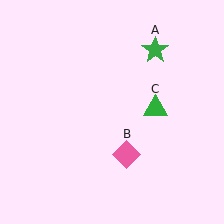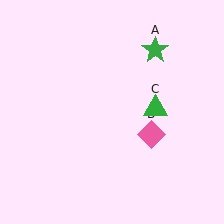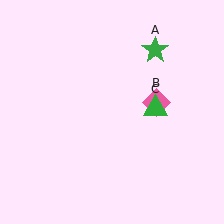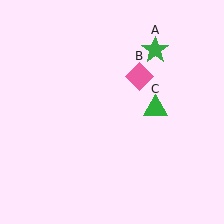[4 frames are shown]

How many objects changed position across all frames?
1 object changed position: pink diamond (object B).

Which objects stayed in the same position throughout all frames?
Green star (object A) and green triangle (object C) remained stationary.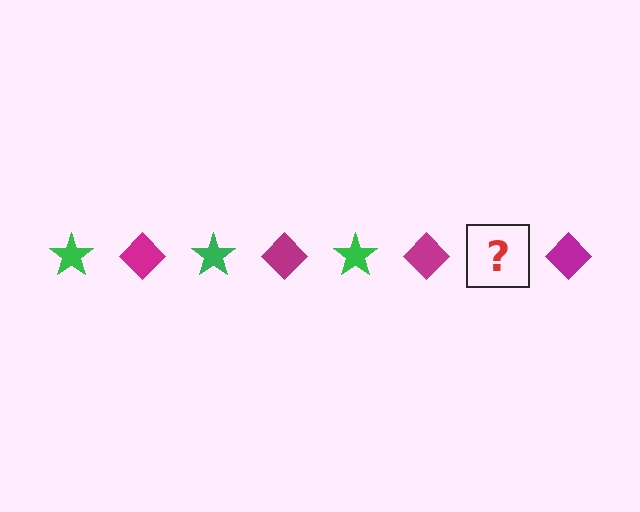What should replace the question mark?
The question mark should be replaced with a green star.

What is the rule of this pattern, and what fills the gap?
The rule is that the pattern alternates between green star and magenta diamond. The gap should be filled with a green star.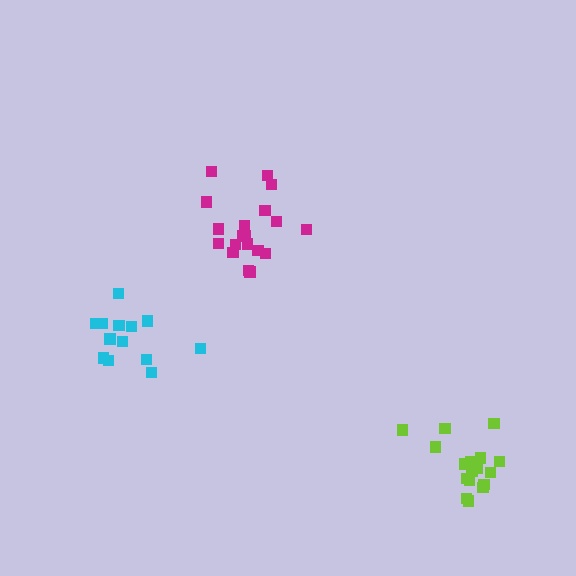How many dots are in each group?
Group 1: 19 dots, Group 2: 13 dots, Group 3: 17 dots (49 total).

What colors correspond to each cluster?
The clusters are colored: magenta, cyan, lime.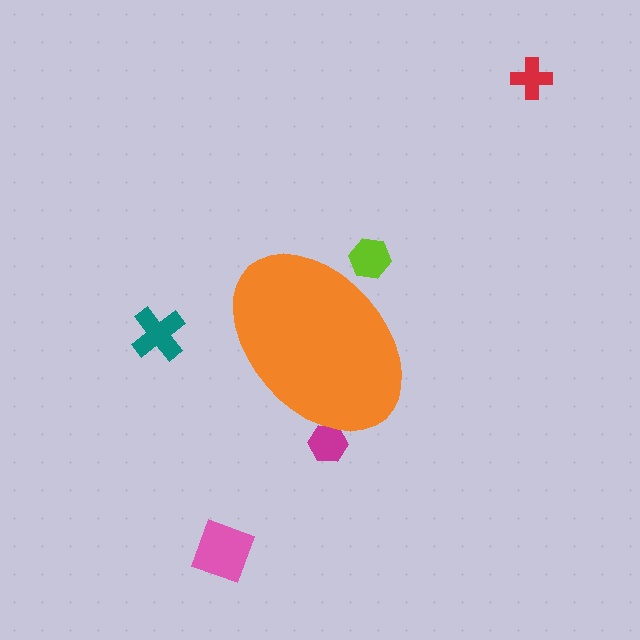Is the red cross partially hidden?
No, the red cross is fully visible.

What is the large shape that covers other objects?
An orange ellipse.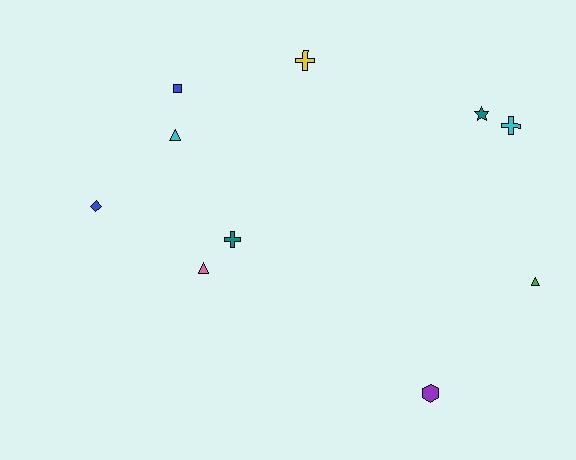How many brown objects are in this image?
There are no brown objects.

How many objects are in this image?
There are 10 objects.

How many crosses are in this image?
There are 3 crosses.